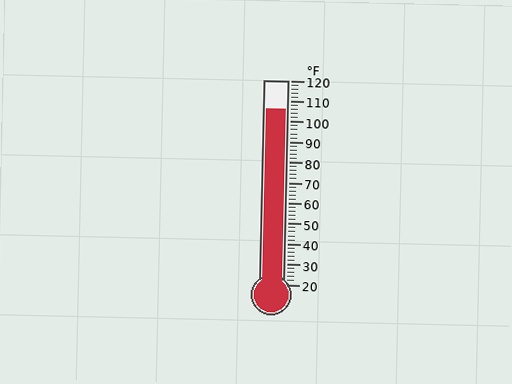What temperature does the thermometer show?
The thermometer shows approximately 106°F.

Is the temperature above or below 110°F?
The temperature is below 110°F.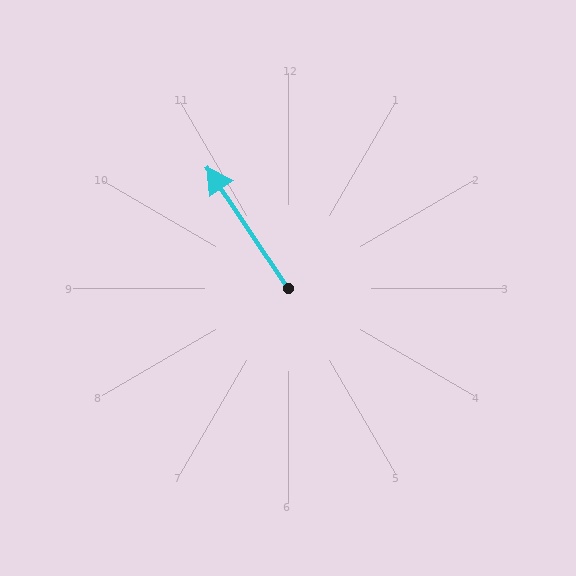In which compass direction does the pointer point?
Northwest.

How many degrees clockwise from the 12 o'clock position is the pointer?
Approximately 326 degrees.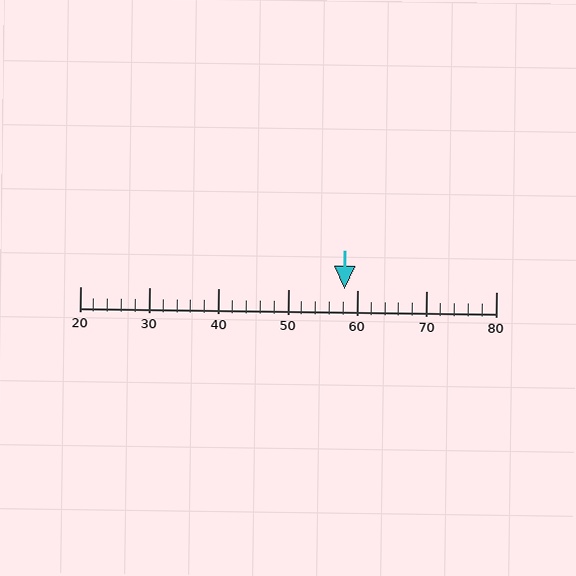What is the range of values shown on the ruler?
The ruler shows values from 20 to 80.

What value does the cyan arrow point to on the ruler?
The cyan arrow points to approximately 58.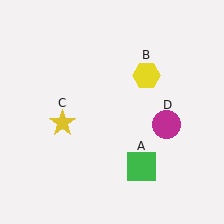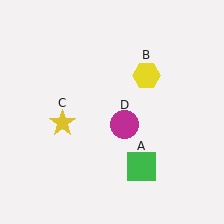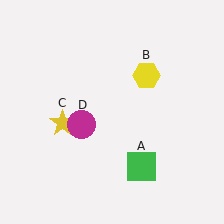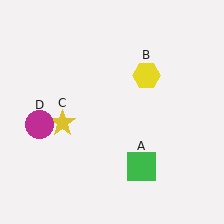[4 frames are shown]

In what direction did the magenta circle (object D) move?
The magenta circle (object D) moved left.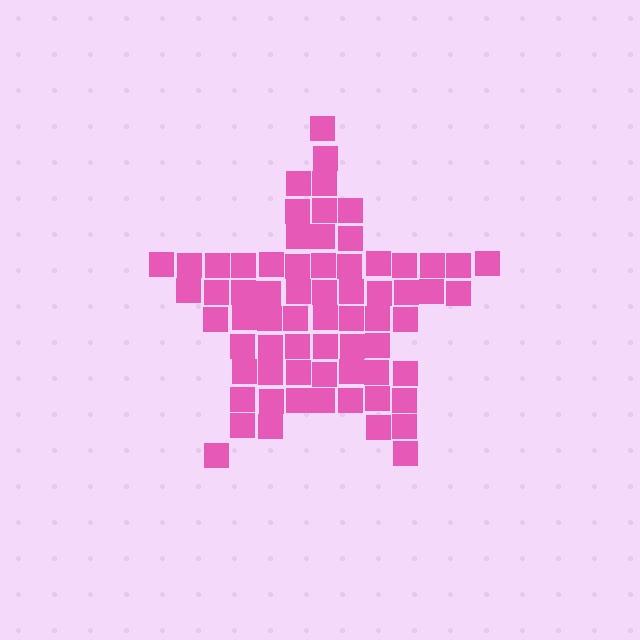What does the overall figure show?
The overall figure shows a star.